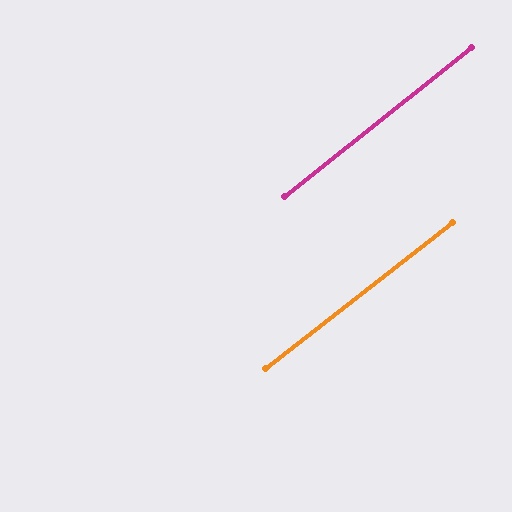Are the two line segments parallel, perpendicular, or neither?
Parallel — their directions differ by only 0.6°.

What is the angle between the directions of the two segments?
Approximately 1 degree.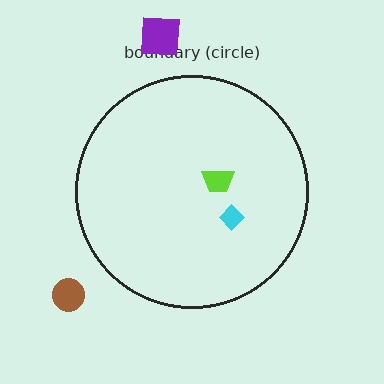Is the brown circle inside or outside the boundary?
Outside.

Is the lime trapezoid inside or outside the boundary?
Inside.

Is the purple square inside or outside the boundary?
Outside.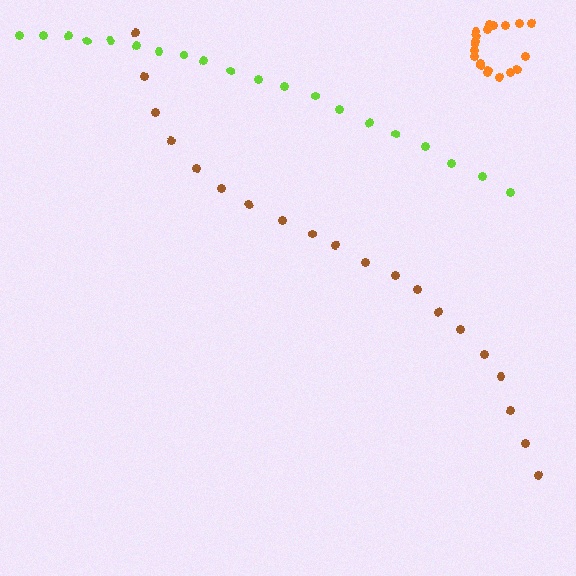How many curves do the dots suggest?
There are 3 distinct paths.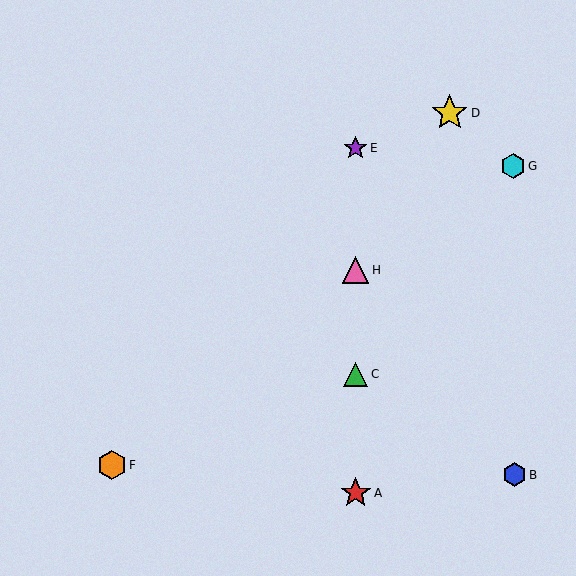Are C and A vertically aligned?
Yes, both are at x≈356.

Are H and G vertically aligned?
No, H is at x≈356 and G is at x≈513.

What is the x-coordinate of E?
Object E is at x≈356.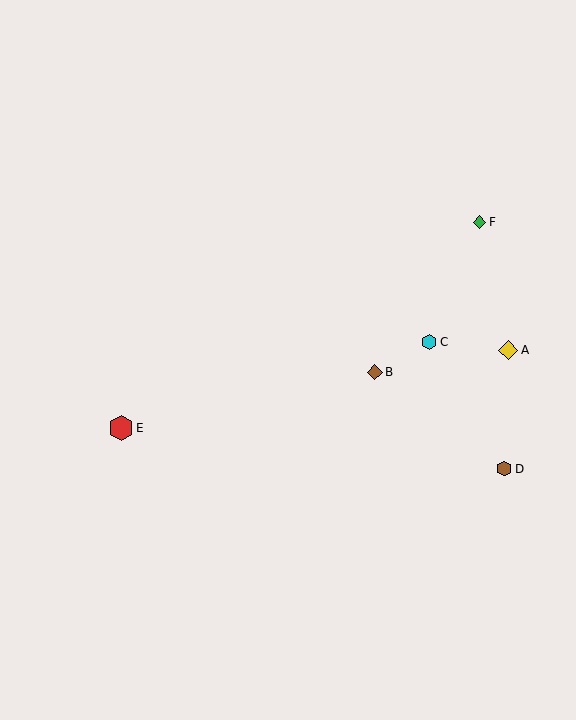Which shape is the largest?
The red hexagon (labeled E) is the largest.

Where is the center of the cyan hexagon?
The center of the cyan hexagon is at (429, 342).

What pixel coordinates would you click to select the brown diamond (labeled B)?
Click at (375, 372) to select the brown diamond B.